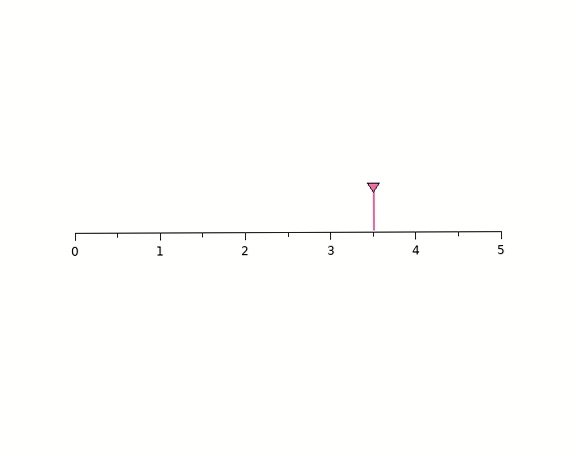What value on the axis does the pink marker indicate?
The marker indicates approximately 3.5.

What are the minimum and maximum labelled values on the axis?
The axis runs from 0 to 5.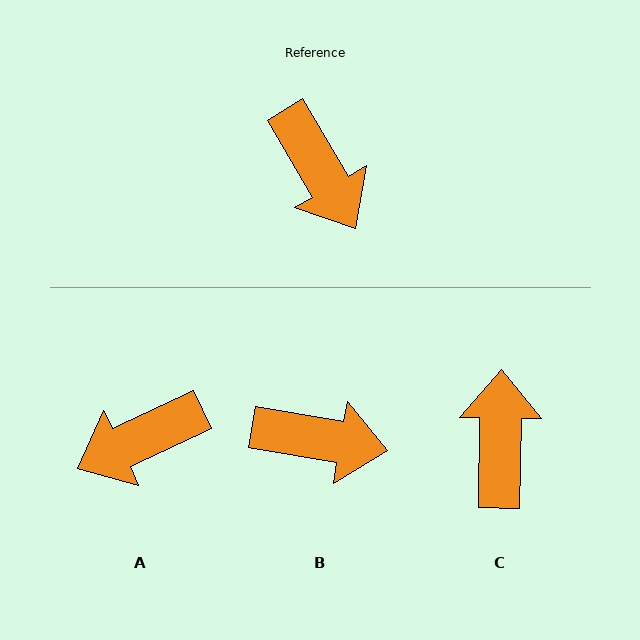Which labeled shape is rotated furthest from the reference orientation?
C, about 148 degrees away.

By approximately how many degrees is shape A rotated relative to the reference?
Approximately 95 degrees clockwise.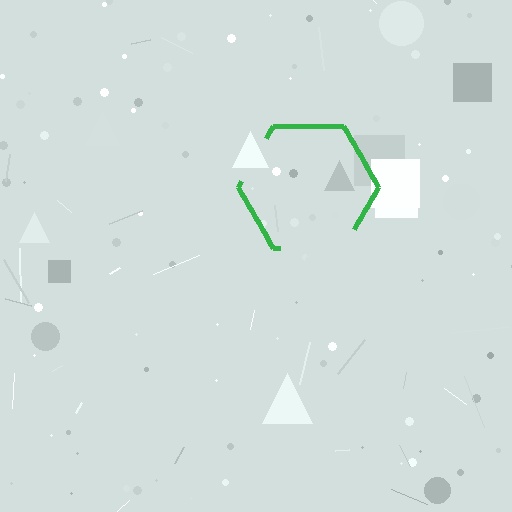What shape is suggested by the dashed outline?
The dashed outline suggests a hexagon.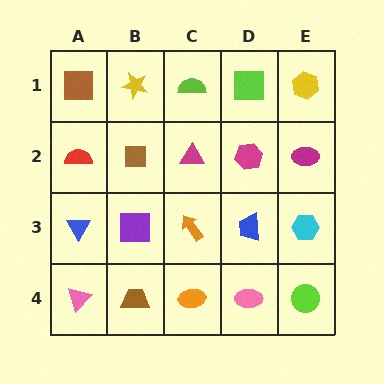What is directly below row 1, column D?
A magenta hexagon.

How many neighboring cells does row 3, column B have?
4.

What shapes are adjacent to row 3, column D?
A magenta hexagon (row 2, column D), a pink ellipse (row 4, column D), an orange arrow (row 3, column C), a cyan hexagon (row 3, column E).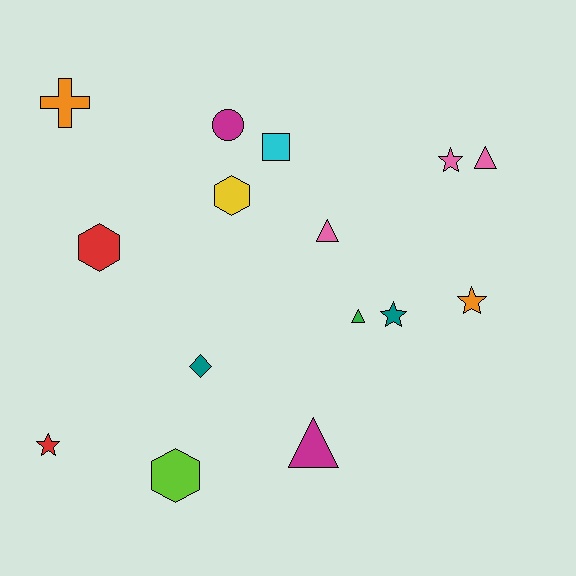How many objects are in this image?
There are 15 objects.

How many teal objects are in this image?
There are 2 teal objects.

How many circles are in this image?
There is 1 circle.